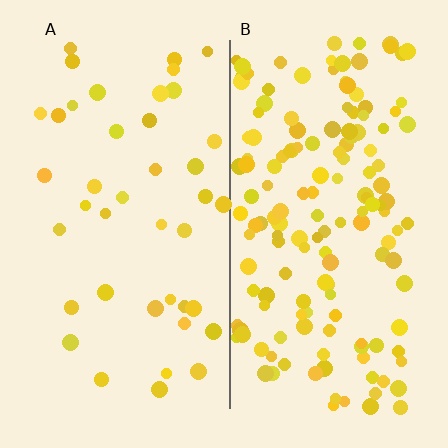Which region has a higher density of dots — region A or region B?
B (the right).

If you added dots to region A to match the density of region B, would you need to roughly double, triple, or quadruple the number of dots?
Approximately quadruple.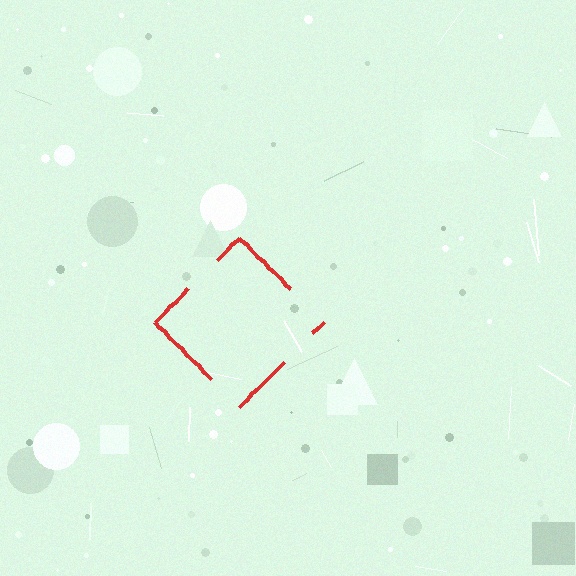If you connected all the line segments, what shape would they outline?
They would outline a diamond.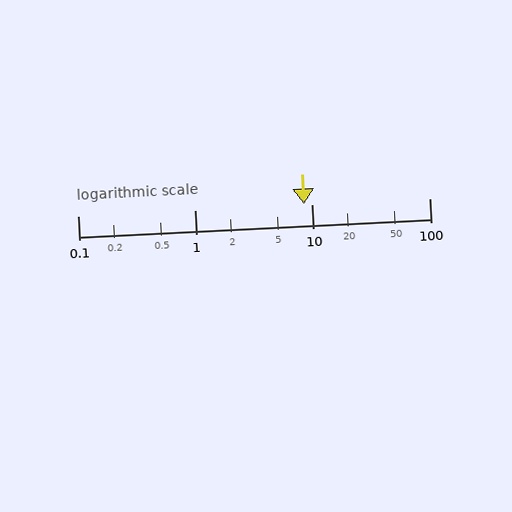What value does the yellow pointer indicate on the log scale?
The pointer indicates approximately 8.5.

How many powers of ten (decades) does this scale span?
The scale spans 3 decades, from 0.1 to 100.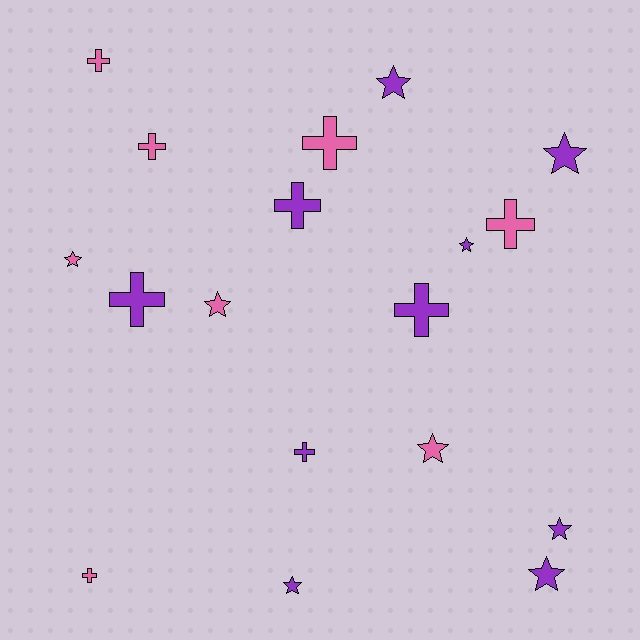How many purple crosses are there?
There are 4 purple crosses.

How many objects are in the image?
There are 18 objects.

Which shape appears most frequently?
Cross, with 9 objects.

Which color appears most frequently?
Purple, with 10 objects.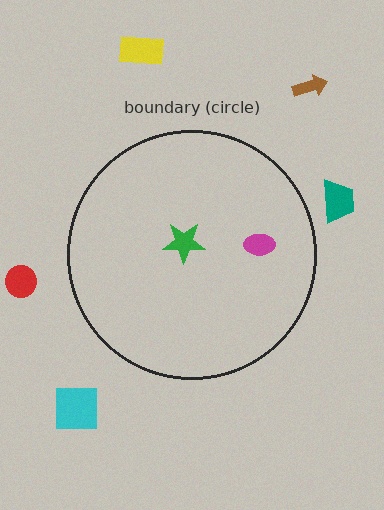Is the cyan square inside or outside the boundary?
Outside.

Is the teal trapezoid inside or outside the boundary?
Outside.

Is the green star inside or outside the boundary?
Inside.